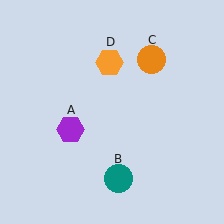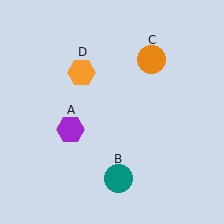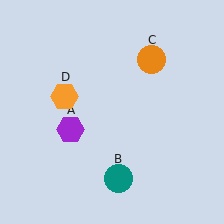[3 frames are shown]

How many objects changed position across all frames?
1 object changed position: orange hexagon (object D).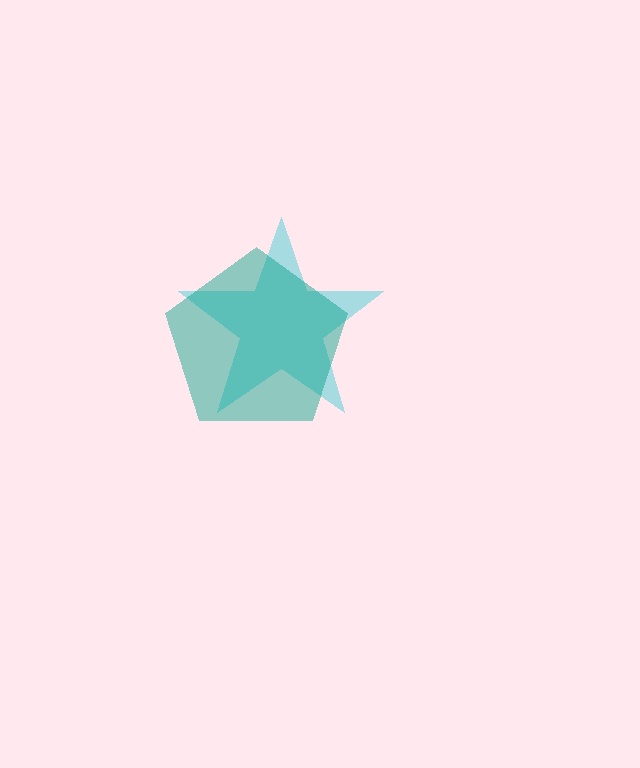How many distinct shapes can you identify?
There are 2 distinct shapes: a cyan star, a teal pentagon.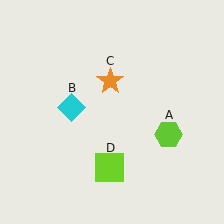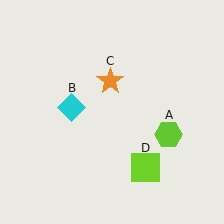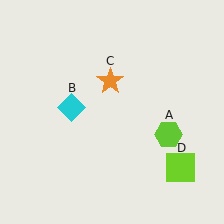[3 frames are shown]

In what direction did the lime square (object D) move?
The lime square (object D) moved right.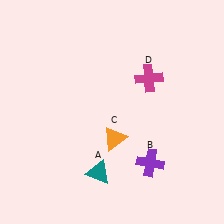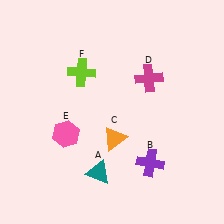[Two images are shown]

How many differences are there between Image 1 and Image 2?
There are 2 differences between the two images.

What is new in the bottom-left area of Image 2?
A pink hexagon (E) was added in the bottom-left area of Image 2.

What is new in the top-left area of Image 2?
A lime cross (F) was added in the top-left area of Image 2.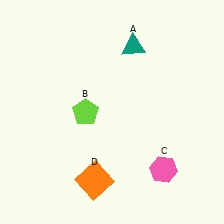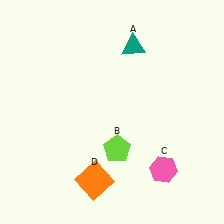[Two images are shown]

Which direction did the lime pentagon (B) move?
The lime pentagon (B) moved down.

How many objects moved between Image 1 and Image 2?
1 object moved between the two images.